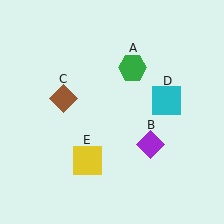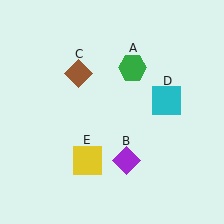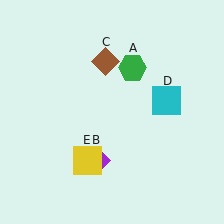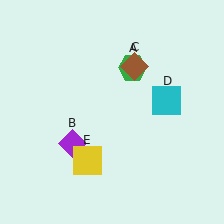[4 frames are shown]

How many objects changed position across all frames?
2 objects changed position: purple diamond (object B), brown diamond (object C).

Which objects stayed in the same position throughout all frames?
Green hexagon (object A) and cyan square (object D) and yellow square (object E) remained stationary.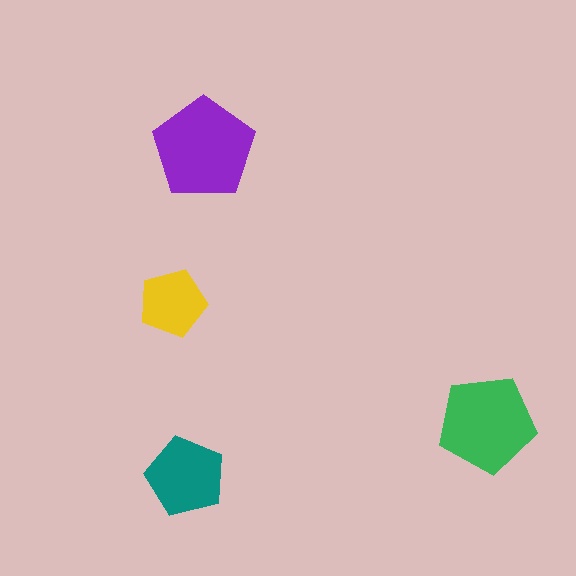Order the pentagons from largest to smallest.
the purple one, the green one, the teal one, the yellow one.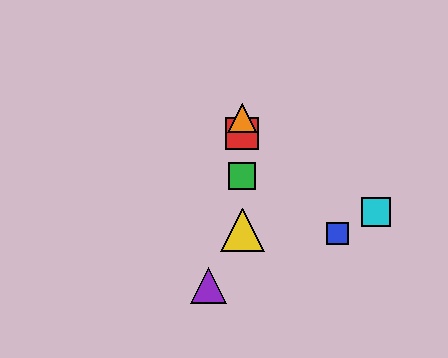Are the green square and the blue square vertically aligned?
No, the green square is at x≈242 and the blue square is at x≈338.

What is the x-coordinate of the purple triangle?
The purple triangle is at x≈208.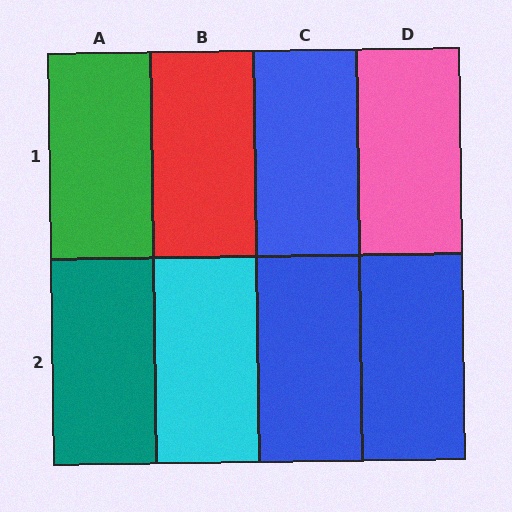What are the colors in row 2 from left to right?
Teal, cyan, blue, blue.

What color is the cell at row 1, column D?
Pink.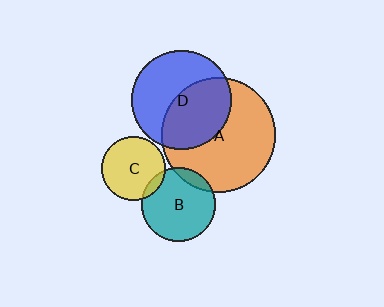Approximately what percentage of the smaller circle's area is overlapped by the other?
Approximately 50%.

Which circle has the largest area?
Circle A (orange).